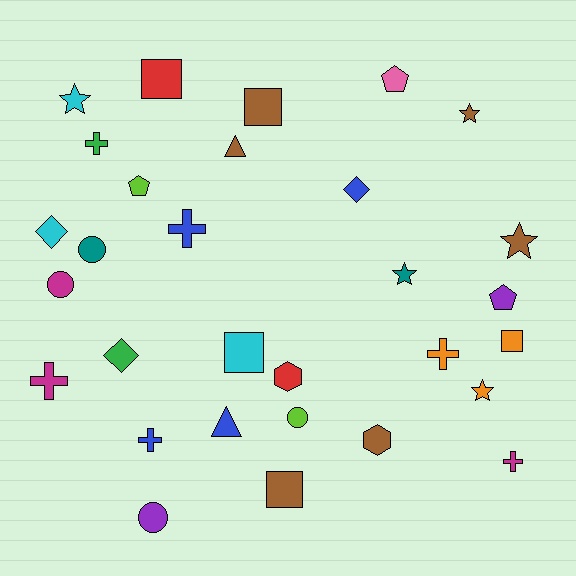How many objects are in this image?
There are 30 objects.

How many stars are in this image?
There are 5 stars.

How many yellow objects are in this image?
There are no yellow objects.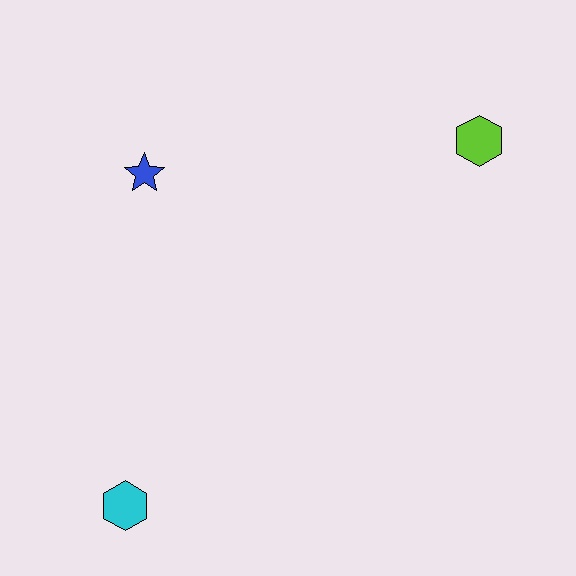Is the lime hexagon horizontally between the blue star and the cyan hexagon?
No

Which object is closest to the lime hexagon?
The blue star is closest to the lime hexagon.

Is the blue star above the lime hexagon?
No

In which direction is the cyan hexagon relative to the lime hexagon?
The cyan hexagon is below the lime hexagon.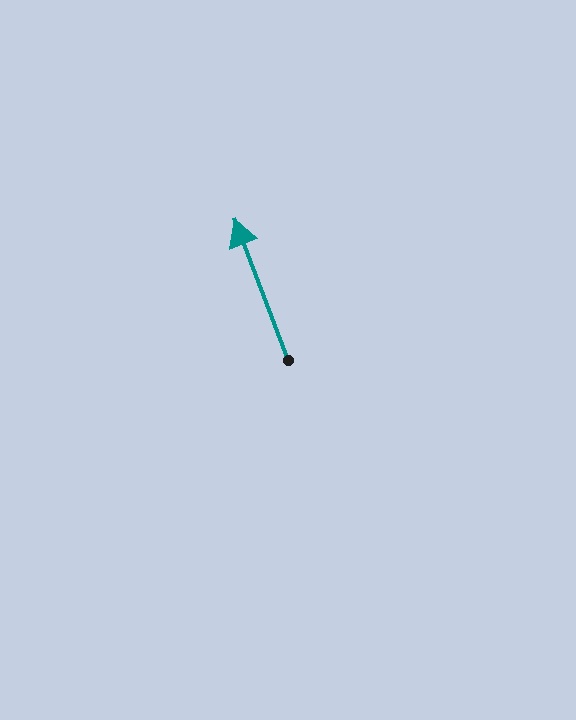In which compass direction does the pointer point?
North.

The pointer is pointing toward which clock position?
Roughly 11 o'clock.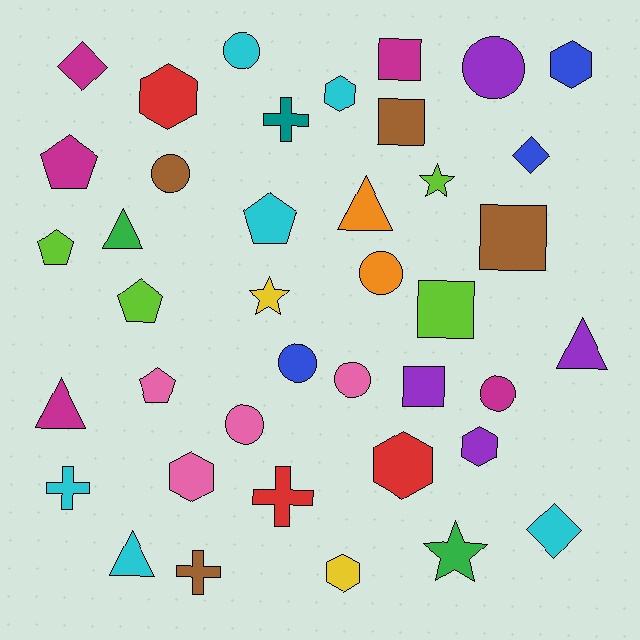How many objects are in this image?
There are 40 objects.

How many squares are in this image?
There are 5 squares.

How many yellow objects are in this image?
There are 2 yellow objects.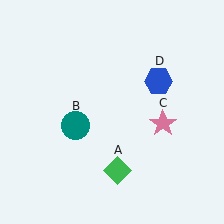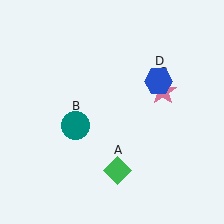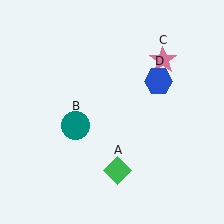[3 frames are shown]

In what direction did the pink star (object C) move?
The pink star (object C) moved up.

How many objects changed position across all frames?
1 object changed position: pink star (object C).